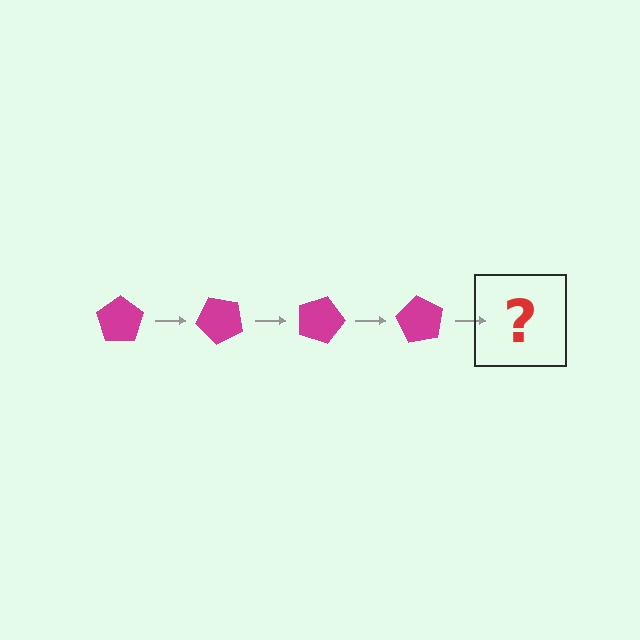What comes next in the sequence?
The next element should be a magenta pentagon rotated 180 degrees.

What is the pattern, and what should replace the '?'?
The pattern is that the pentagon rotates 45 degrees each step. The '?' should be a magenta pentagon rotated 180 degrees.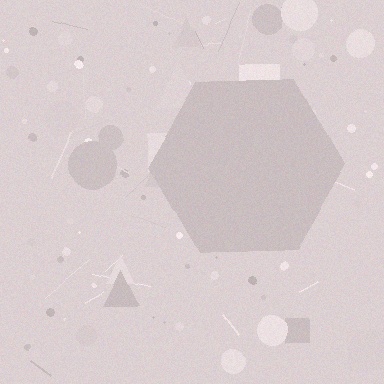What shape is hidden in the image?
A hexagon is hidden in the image.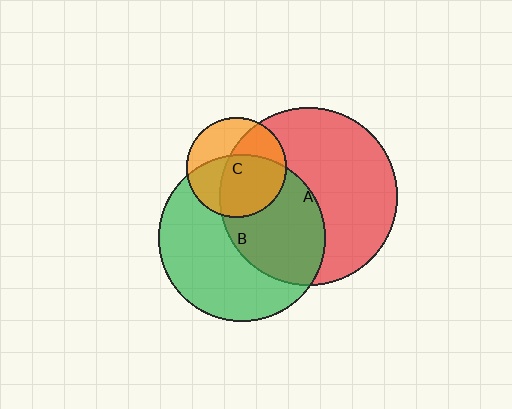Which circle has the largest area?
Circle A (red).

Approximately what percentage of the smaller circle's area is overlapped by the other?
Approximately 45%.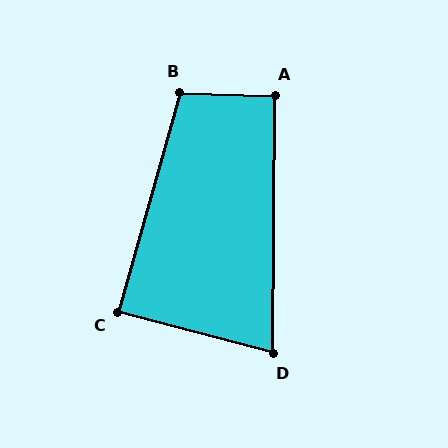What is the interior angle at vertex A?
Approximately 91 degrees (approximately right).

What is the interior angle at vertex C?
Approximately 89 degrees (approximately right).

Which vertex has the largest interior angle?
B, at approximately 104 degrees.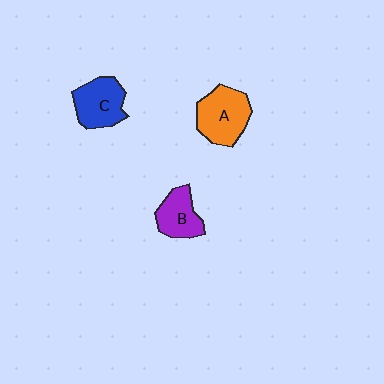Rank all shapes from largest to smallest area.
From largest to smallest: A (orange), C (blue), B (purple).